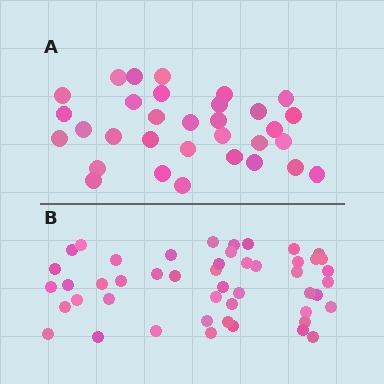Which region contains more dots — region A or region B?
Region B (the bottom region) has more dots.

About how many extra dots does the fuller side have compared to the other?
Region B has approximately 15 more dots than region A.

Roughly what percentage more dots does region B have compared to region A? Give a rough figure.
About 50% more.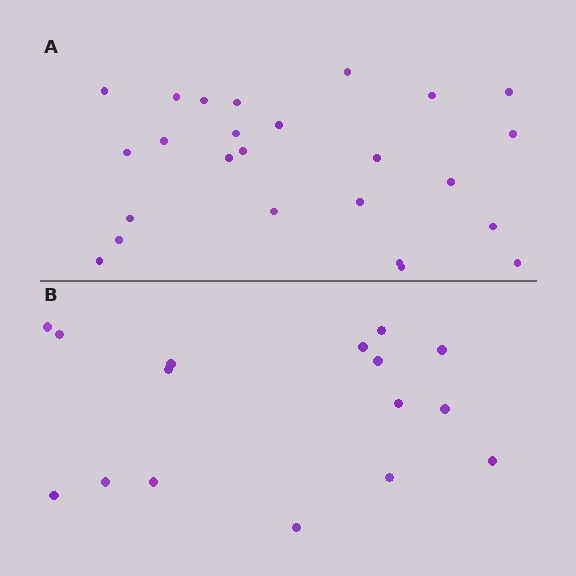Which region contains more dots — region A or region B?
Region A (the top region) has more dots.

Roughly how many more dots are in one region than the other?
Region A has roughly 8 or so more dots than region B.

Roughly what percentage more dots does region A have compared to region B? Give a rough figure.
About 55% more.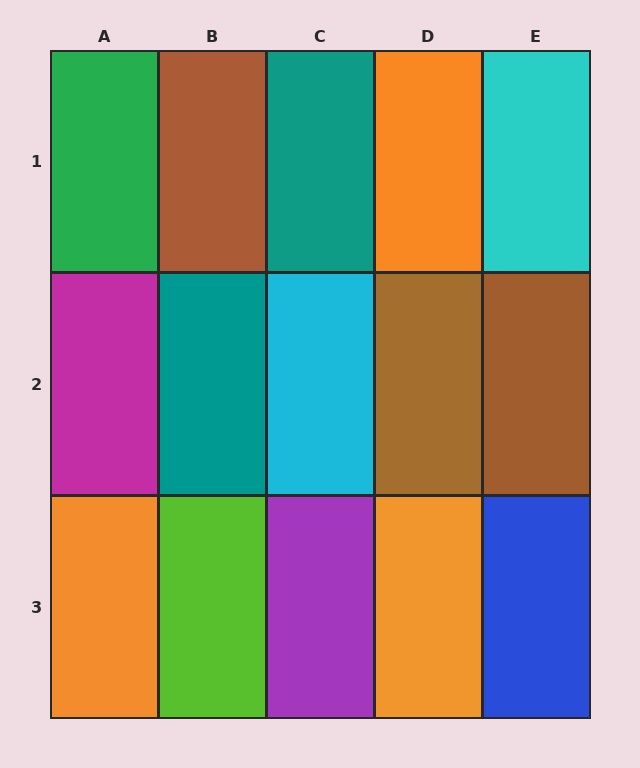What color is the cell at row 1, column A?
Green.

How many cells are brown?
3 cells are brown.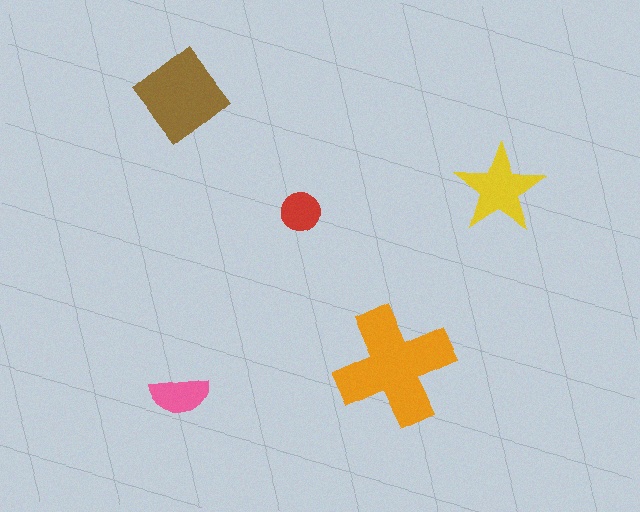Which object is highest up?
The brown diamond is topmost.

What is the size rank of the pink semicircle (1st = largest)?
4th.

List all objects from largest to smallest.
The orange cross, the brown diamond, the yellow star, the pink semicircle, the red circle.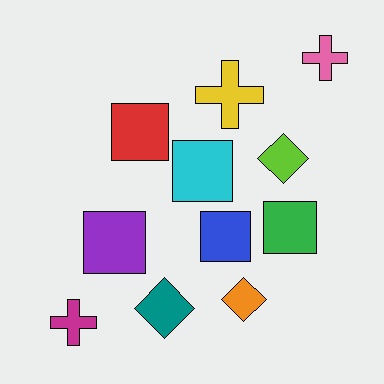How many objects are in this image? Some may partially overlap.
There are 11 objects.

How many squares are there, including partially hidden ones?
There are 5 squares.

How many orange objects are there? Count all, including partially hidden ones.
There is 1 orange object.